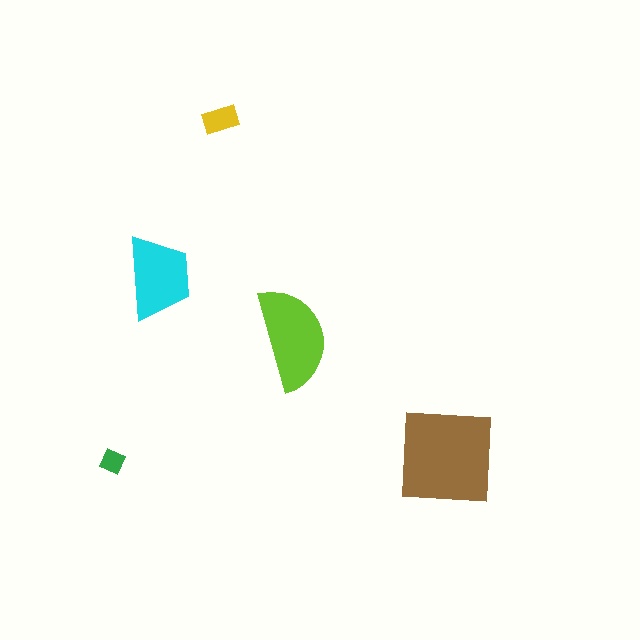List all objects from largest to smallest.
The brown square, the lime semicircle, the cyan trapezoid, the yellow rectangle, the green diamond.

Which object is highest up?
The yellow rectangle is topmost.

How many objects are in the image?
There are 5 objects in the image.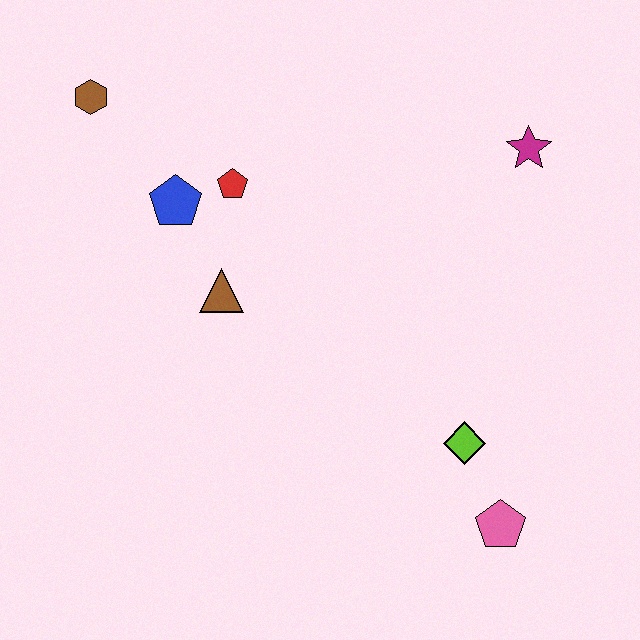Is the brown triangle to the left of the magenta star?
Yes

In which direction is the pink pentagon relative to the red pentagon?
The pink pentagon is below the red pentagon.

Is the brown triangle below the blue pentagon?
Yes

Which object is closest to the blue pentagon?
The red pentagon is closest to the blue pentagon.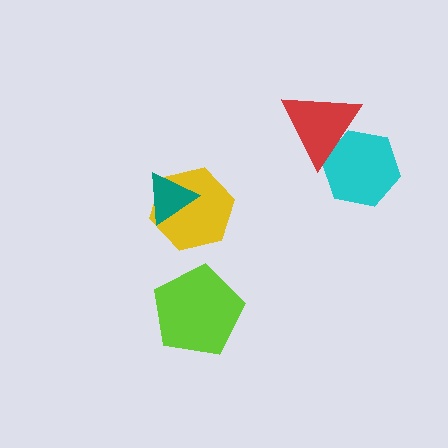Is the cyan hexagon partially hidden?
Yes, it is partially covered by another shape.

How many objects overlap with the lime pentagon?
0 objects overlap with the lime pentagon.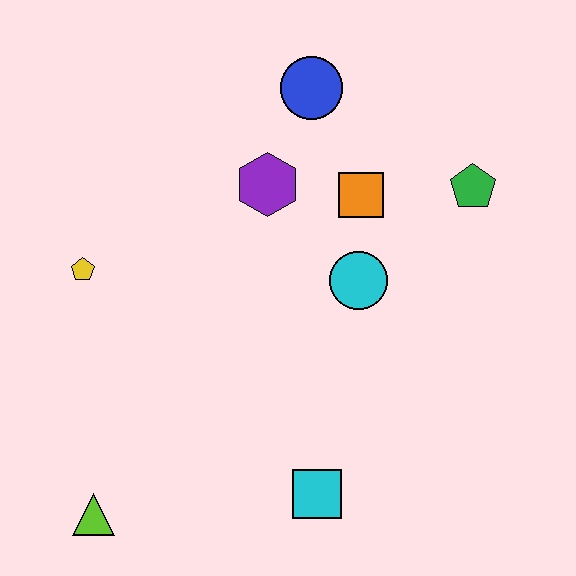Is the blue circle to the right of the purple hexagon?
Yes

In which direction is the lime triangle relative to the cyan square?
The lime triangle is to the left of the cyan square.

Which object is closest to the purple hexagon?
The orange square is closest to the purple hexagon.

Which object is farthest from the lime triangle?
The green pentagon is farthest from the lime triangle.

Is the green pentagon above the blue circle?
No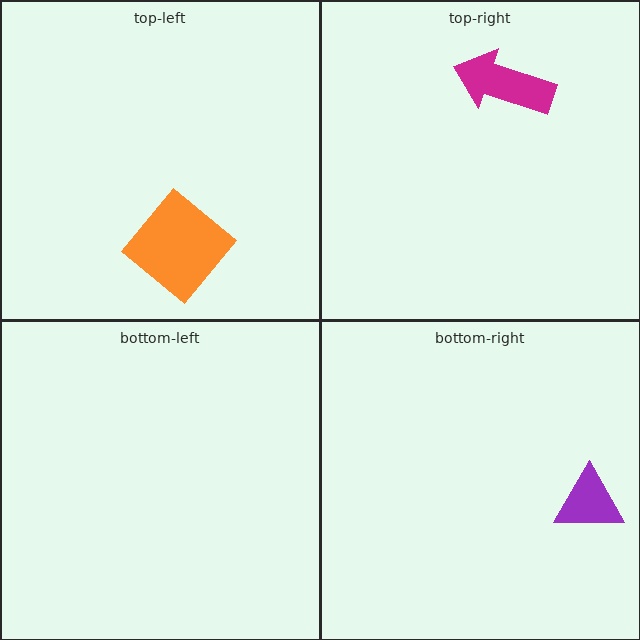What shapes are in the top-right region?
The magenta arrow.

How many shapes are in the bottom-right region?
1.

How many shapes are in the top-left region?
1.